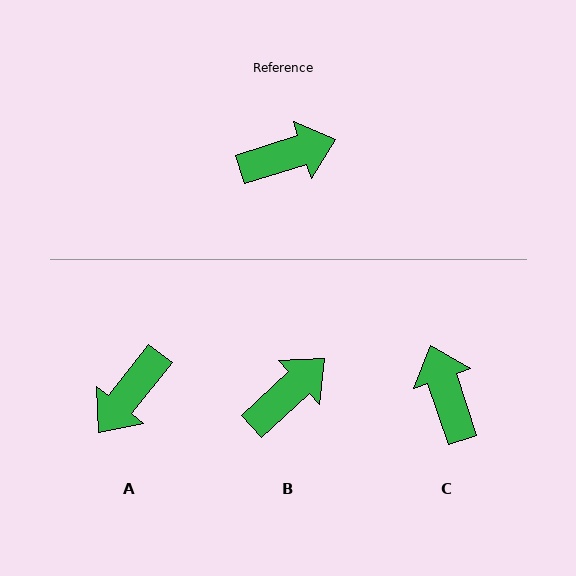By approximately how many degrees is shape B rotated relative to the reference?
Approximately 25 degrees counter-clockwise.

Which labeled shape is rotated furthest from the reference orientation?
A, about 145 degrees away.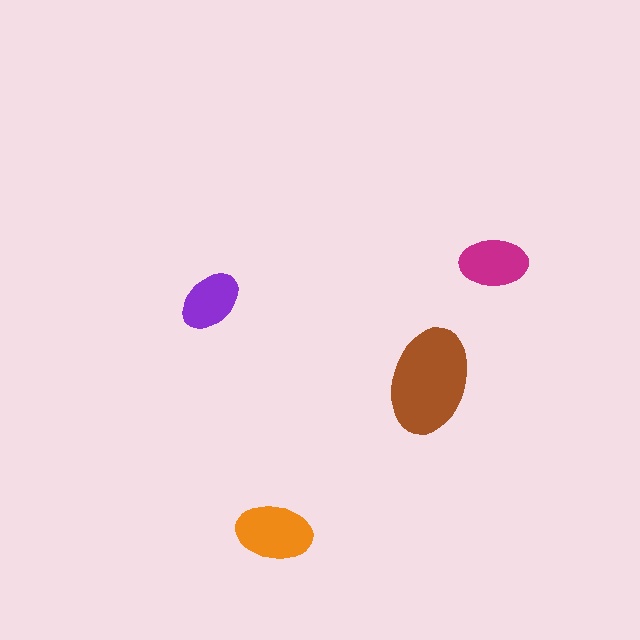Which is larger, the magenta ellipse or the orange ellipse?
The orange one.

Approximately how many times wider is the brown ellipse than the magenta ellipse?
About 1.5 times wider.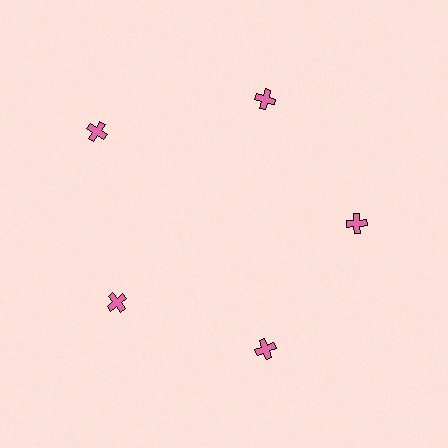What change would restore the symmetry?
The symmetry would be restored by moving it inward, back onto the ring so that all 5 crosses sit at equal angles and equal distance from the center.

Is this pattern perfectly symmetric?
No. The 5 pink crosses are arranged in a ring, but one element near the 10 o'clock position is pushed outward from the center, breaking the 5-fold rotational symmetry.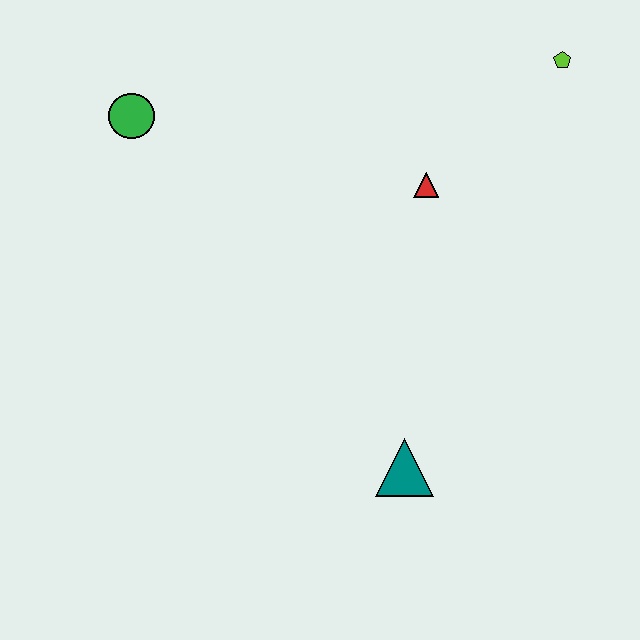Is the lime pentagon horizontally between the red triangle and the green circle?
No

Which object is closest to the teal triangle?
The red triangle is closest to the teal triangle.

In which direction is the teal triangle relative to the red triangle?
The teal triangle is below the red triangle.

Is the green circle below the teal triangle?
No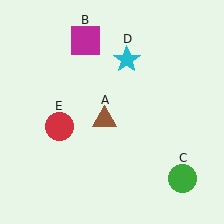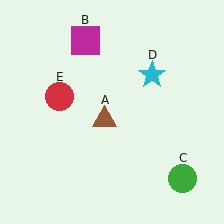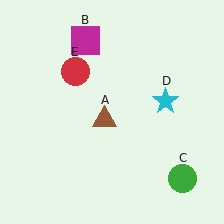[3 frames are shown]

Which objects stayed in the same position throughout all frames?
Brown triangle (object A) and magenta square (object B) and green circle (object C) remained stationary.